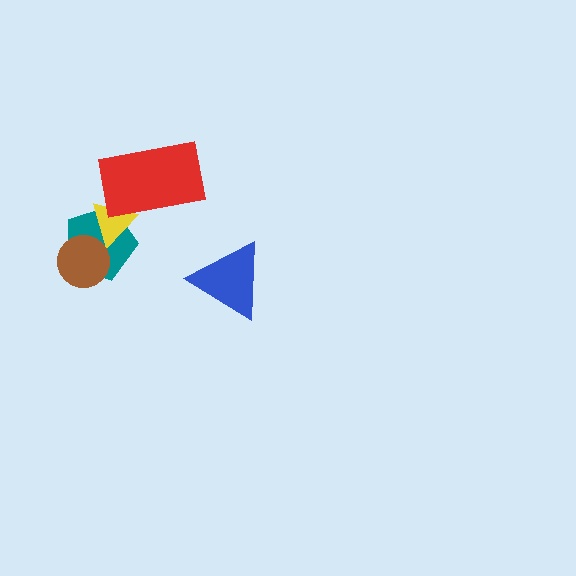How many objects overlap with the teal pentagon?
2 objects overlap with the teal pentagon.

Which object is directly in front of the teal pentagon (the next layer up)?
The yellow triangle is directly in front of the teal pentagon.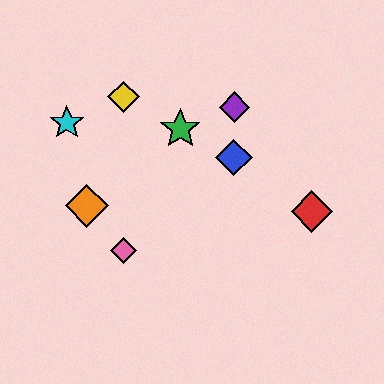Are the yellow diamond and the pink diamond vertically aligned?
Yes, both are at x≈123.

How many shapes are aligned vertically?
2 shapes (the yellow diamond, the pink diamond) are aligned vertically.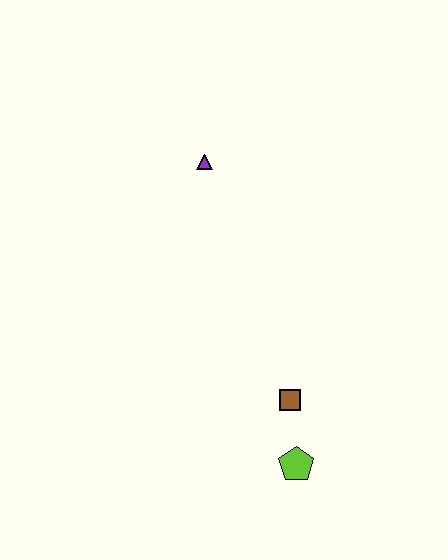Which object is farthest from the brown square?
The purple triangle is farthest from the brown square.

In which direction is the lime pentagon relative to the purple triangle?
The lime pentagon is below the purple triangle.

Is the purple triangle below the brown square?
No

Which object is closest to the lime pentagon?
The brown square is closest to the lime pentagon.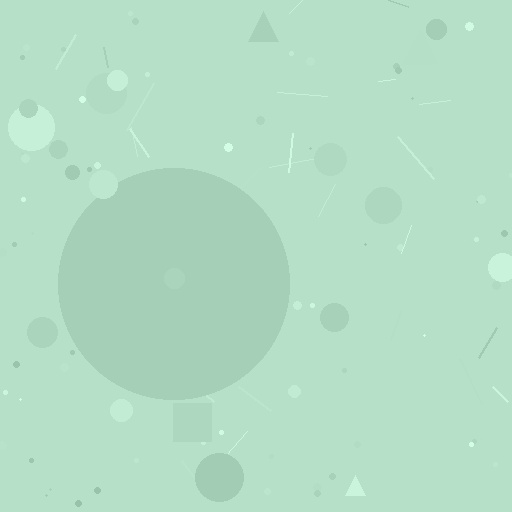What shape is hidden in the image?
A circle is hidden in the image.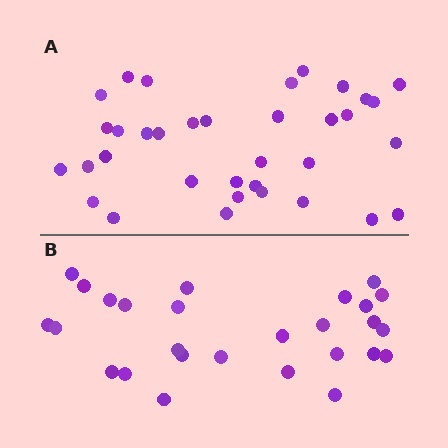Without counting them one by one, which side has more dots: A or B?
Region A (the top region) has more dots.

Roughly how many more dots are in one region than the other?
Region A has roughly 8 or so more dots than region B.